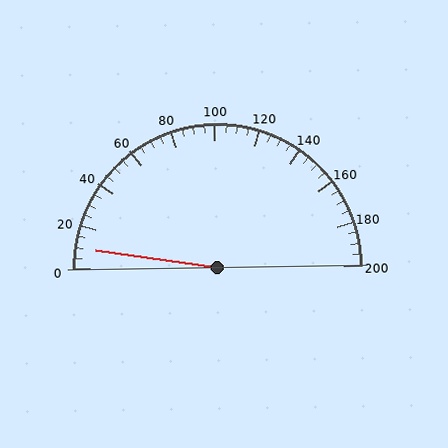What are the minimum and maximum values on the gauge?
The gauge ranges from 0 to 200.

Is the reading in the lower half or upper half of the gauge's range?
The reading is in the lower half of the range (0 to 200).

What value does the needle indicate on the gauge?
The needle indicates approximately 10.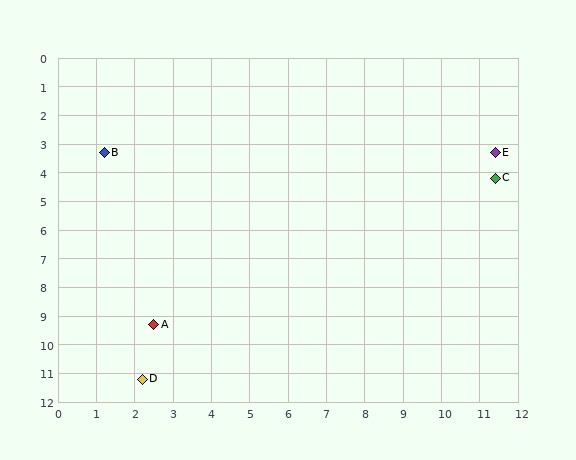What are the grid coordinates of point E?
Point E is at approximately (11.4, 3.3).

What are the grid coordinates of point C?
Point C is at approximately (11.4, 4.2).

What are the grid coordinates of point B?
Point B is at approximately (1.2, 3.3).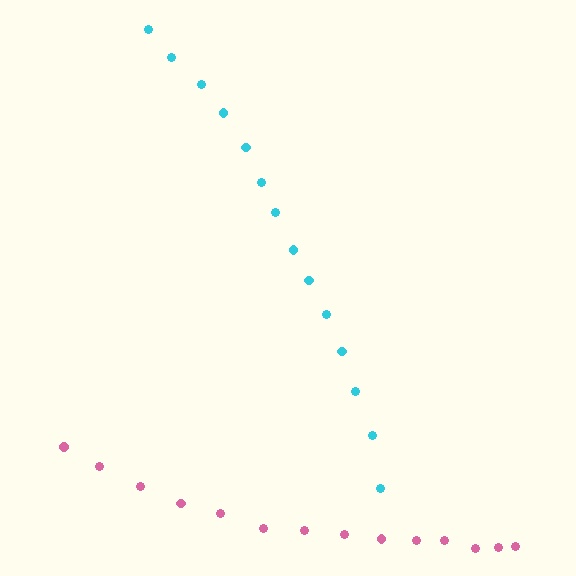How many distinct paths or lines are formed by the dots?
There are 2 distinct paths.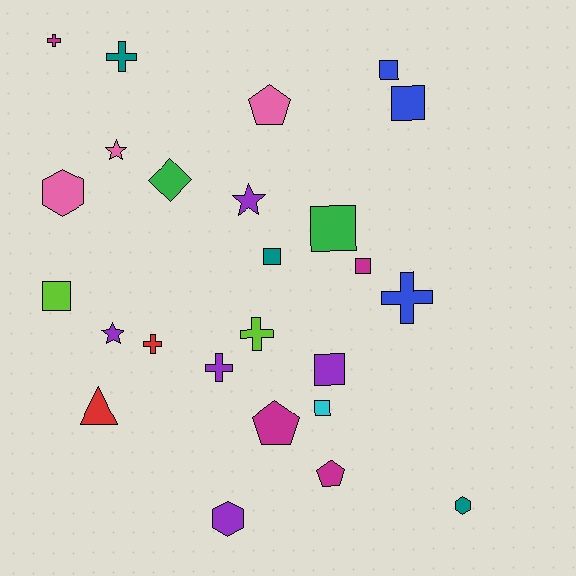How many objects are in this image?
There are 25 objects.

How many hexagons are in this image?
There are 3 hexagons.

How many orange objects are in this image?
There are no orange objects.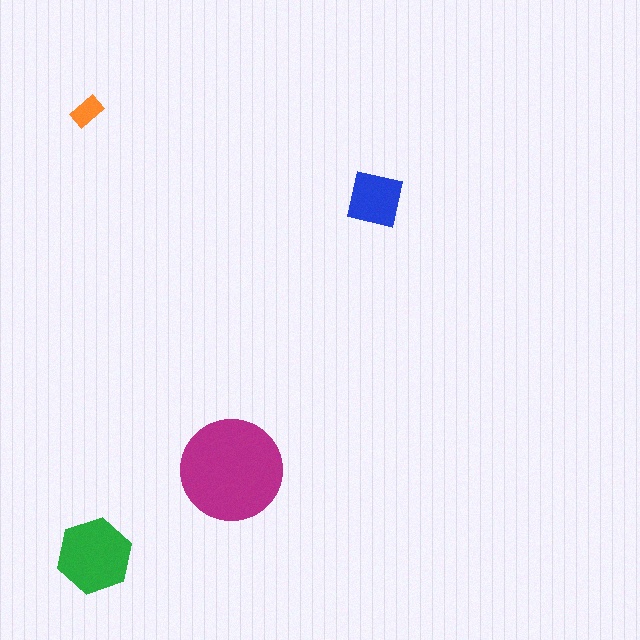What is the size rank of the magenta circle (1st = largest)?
1st.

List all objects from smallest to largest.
The orange rectangle, the blue square, the green hexagon, the magenta circle.